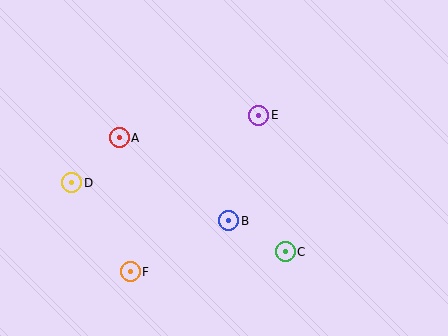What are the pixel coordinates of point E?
Point E is at (259, 115).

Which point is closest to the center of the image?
Point B at (229, 221) is closest to the center.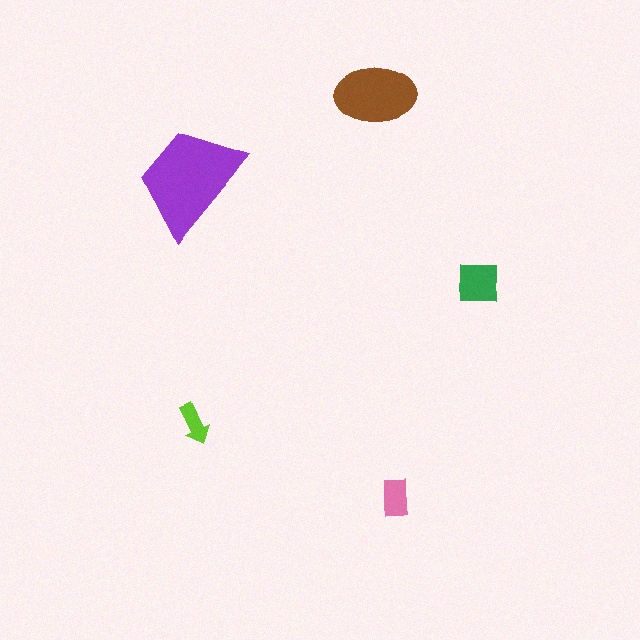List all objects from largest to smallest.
The purple trapezoid, the brown ellipse, the green square, the pink rectangle, the lime arrow.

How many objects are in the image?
There are 5 objects in the image.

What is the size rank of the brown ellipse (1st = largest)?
2nd.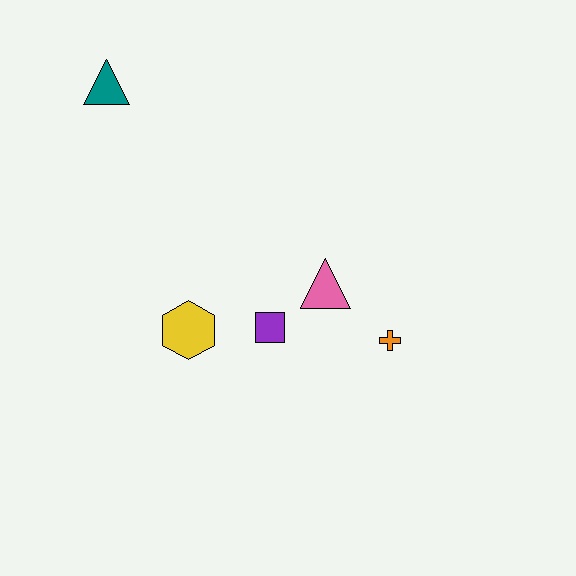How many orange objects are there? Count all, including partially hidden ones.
There is 1 orange object.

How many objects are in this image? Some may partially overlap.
There are 5 objects.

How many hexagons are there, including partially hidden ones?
There is 1 hexagon.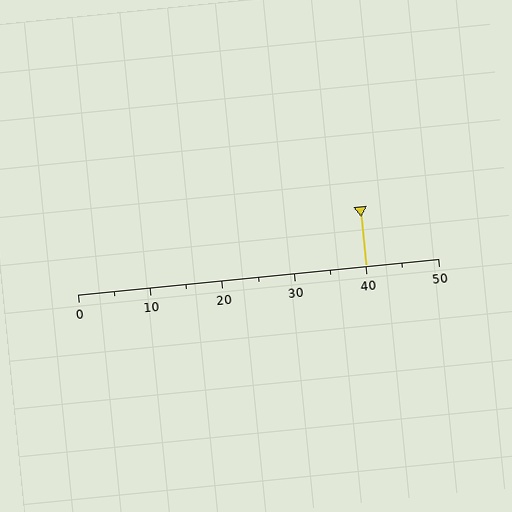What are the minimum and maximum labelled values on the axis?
The axis runs from 0 to 50.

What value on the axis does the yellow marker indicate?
The marker indicates approximately 40.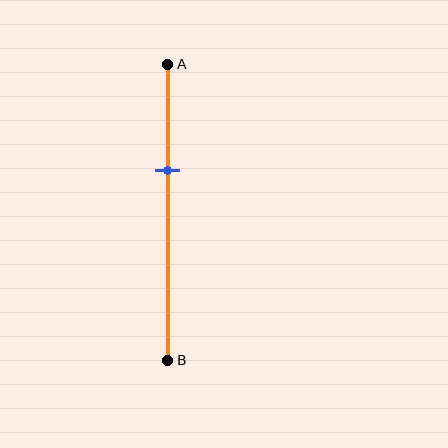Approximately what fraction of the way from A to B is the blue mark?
The blue mark is approximately 35% of the way from A to B.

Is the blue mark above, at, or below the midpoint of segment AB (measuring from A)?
The blue mark is above the midpoint of segment AB.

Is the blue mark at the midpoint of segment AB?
No, the mark is at about 35% from A, not at the 50% midpoint.